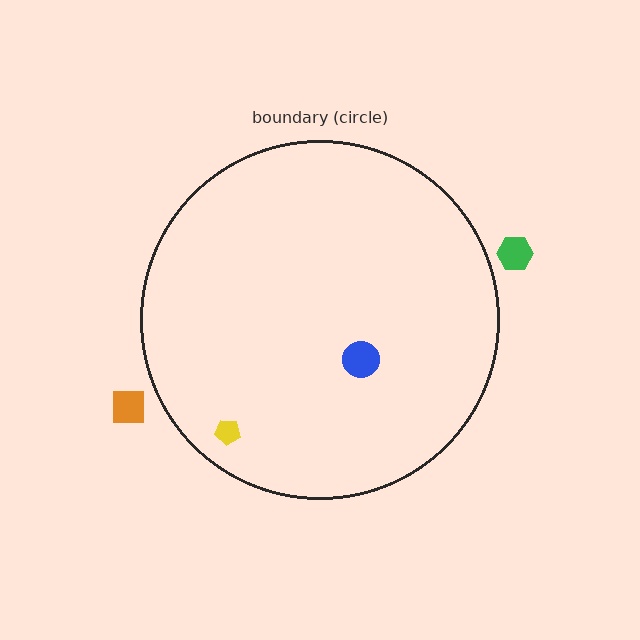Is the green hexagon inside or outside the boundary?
Outside.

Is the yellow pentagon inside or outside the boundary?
Inside.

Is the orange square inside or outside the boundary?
Outside.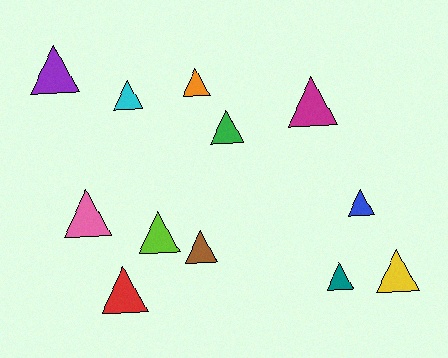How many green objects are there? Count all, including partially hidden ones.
There is 1 green object.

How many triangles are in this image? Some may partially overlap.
There are 12 triangles.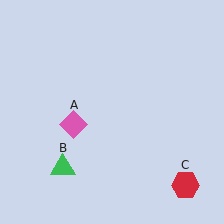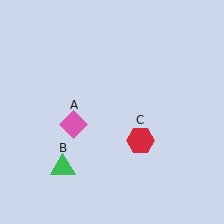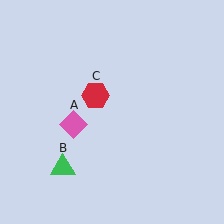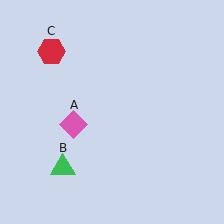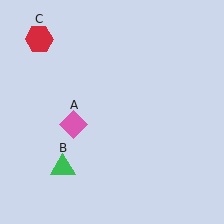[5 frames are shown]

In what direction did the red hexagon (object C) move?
The red hexagon (object C) moved up and to the left.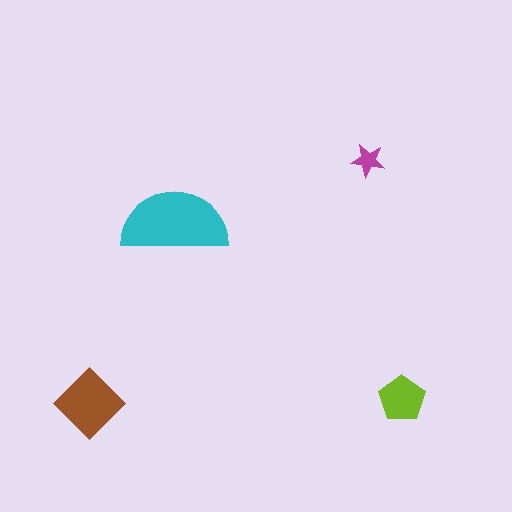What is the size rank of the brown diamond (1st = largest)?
2nd.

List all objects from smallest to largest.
The magenta star, the lime pentagon, the brown diamond, the cyan semicircle.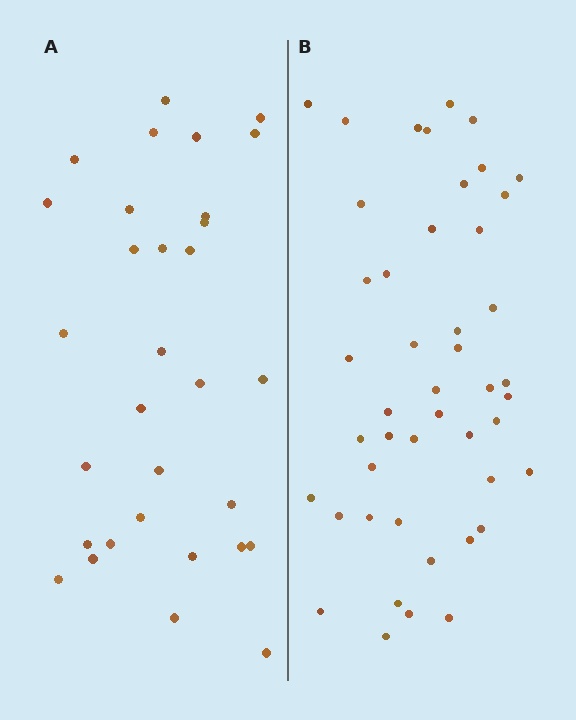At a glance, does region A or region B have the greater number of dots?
Region B (the right region) has more dots.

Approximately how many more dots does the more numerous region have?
Region B has approximately 15 more dots than region A.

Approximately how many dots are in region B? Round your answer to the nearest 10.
About 50 dots. (The exact count is 46, which rounds to 50.)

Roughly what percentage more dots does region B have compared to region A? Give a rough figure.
About 50% more.